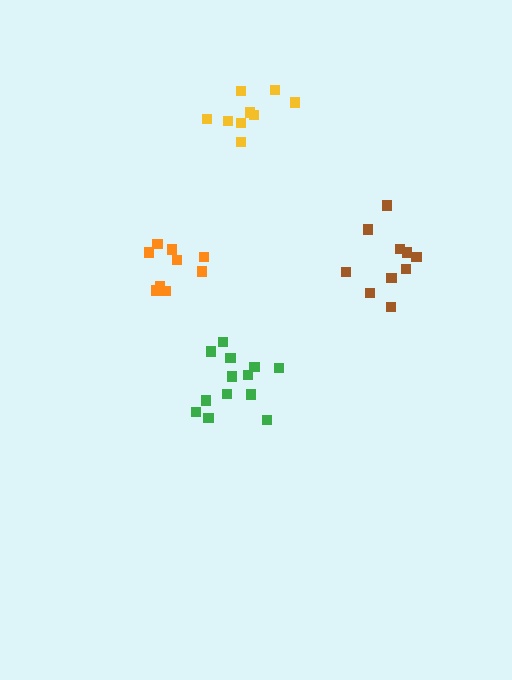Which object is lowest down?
The green cluster is bottommost.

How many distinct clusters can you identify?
There are 4 distinct clusters.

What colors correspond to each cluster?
The clusters are colored: orange, yellow, green, brown.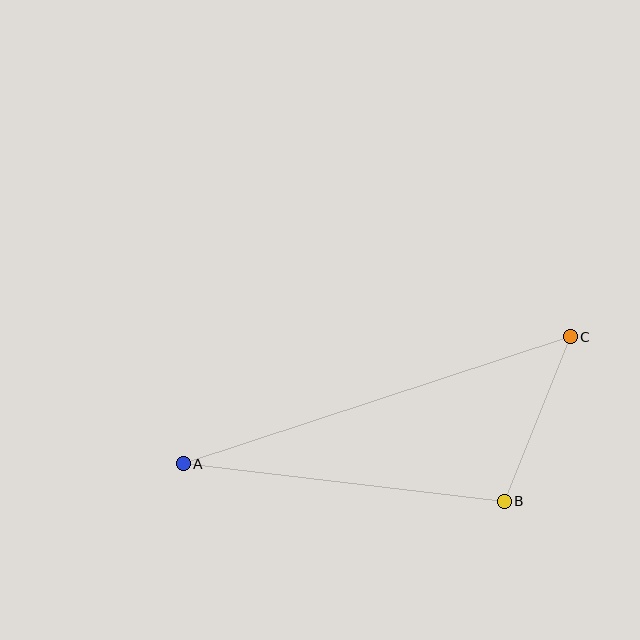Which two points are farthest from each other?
Points A and C are farthest from each other.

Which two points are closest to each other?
Points B and C are closest to each other.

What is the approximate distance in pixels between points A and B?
The distance between A and B is approximately 323 pixels.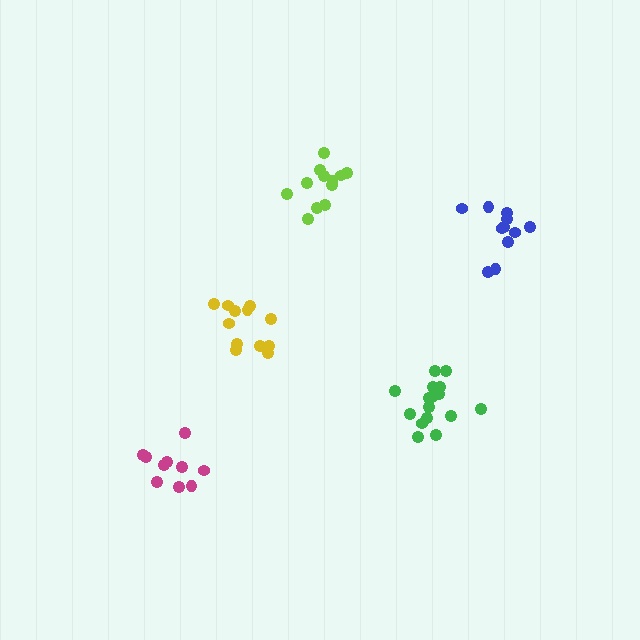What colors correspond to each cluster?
The clusters are colored: yellow, magenta, lime, blue, green.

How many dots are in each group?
Group 1: 12 dots, Group 2: 10 dots, Group 3: 12 dots, Group 4: 11 dots, Group 5: 16 dots (61 total).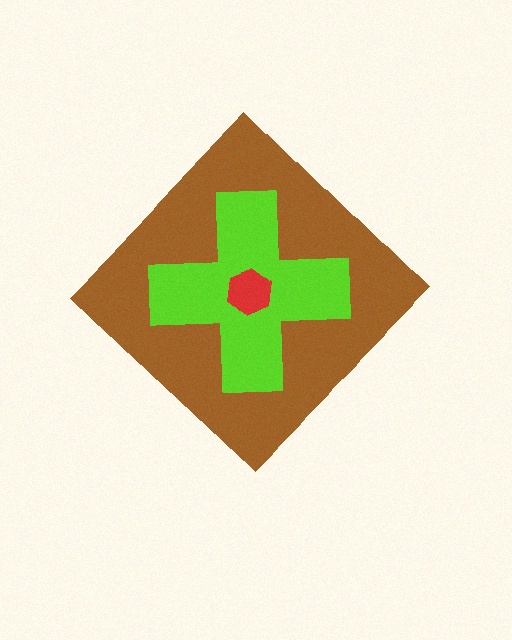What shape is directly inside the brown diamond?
The lime cross.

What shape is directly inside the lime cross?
The red hexagon.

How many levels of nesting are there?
3.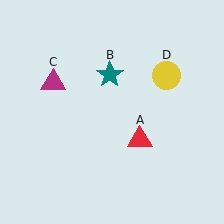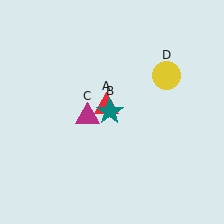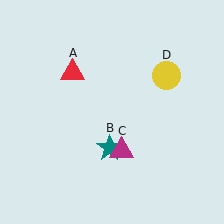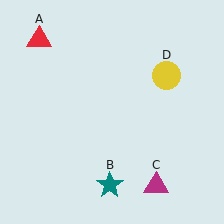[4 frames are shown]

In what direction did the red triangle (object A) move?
The red triangle (object A) moved up and to the left.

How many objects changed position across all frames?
3 objects changed position: red triangle (object A), teal star (object B), magenta triangle (object C).